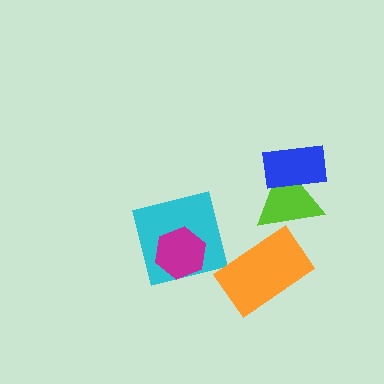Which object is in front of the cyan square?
The magenta hexagon is in front of the cyan square.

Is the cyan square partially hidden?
Yes, it is partially covered by another shape.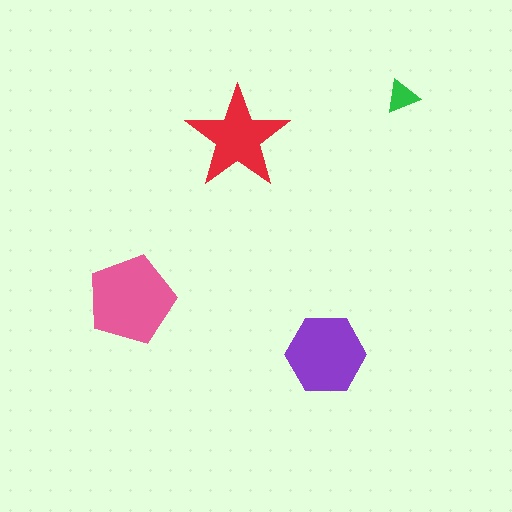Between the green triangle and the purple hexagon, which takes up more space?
The purple hexagon.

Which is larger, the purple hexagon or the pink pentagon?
The pink pentagon.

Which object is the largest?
The pink pentagon.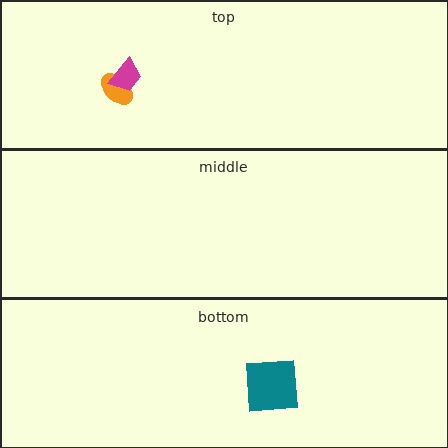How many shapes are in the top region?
2.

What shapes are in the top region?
The orange ellipse, the magenta trapezoid.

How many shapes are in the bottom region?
1.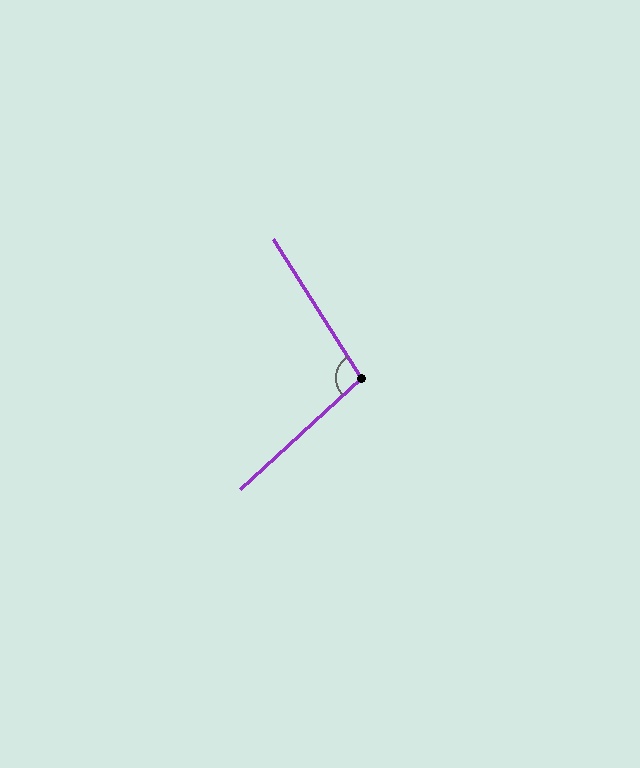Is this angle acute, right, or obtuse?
It is obtuse.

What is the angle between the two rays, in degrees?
Approximately 100 degrees.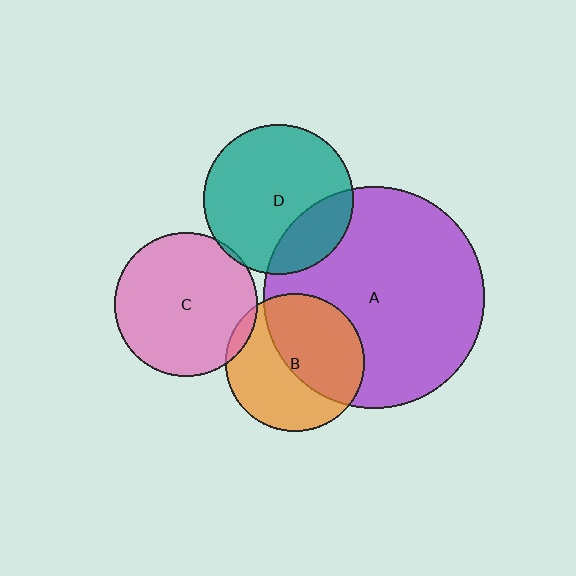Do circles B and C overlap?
Yes.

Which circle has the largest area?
Circle A (purple).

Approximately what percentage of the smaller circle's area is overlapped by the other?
Approximately 5%.